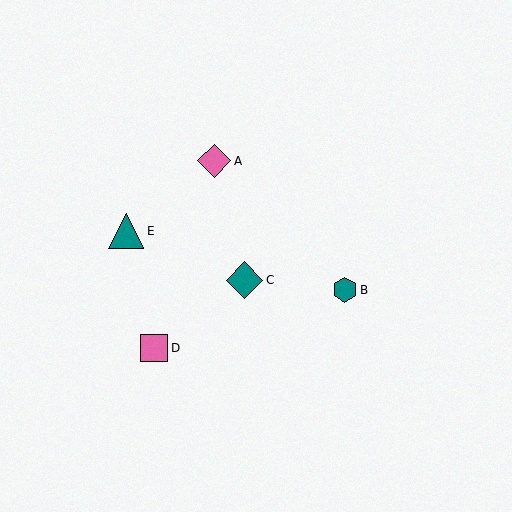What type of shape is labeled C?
Shape C is a teal diamond.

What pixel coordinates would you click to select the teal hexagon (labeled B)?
Click at (345, 290) to select the teal hexagon B.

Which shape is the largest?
The teal diamond (labeled C) is the largest.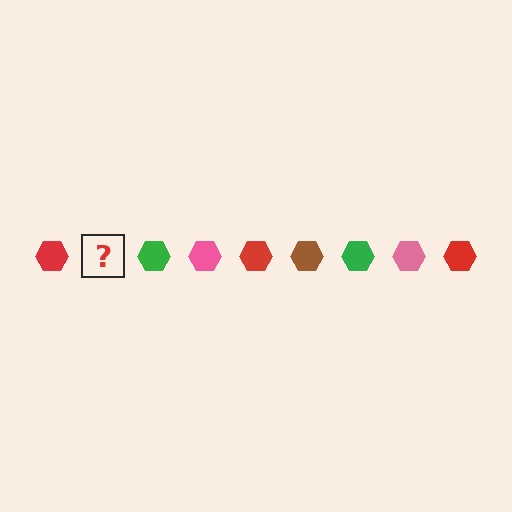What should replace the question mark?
The question mark should be replaced with a brown hexagon.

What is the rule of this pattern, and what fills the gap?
The rule is that the pattern cycles through red, brown, green, pink hexagons. The gap should be filled with a brown hexagon.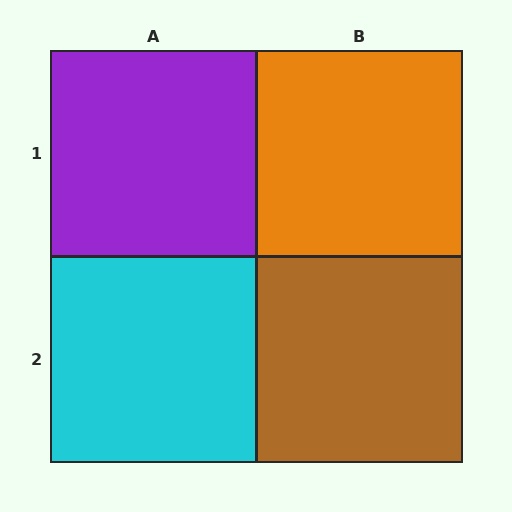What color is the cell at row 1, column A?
Purple.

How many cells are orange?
1 cell is orange.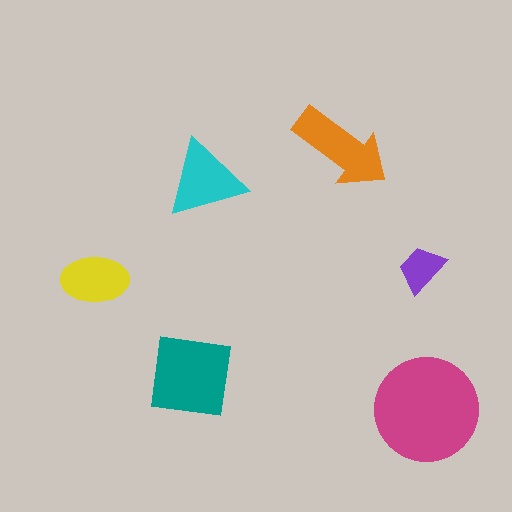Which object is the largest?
The magenta circle.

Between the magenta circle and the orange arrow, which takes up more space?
The magenta circle.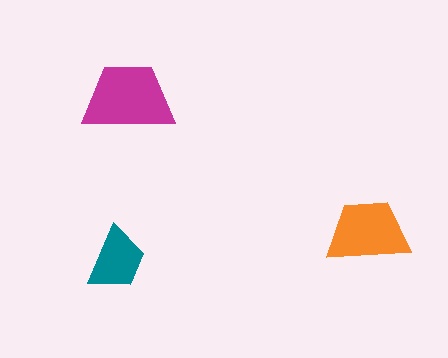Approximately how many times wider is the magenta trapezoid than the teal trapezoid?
About 1.5 times wider.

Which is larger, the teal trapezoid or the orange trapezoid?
The orange one.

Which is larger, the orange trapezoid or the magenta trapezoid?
The magenta one.